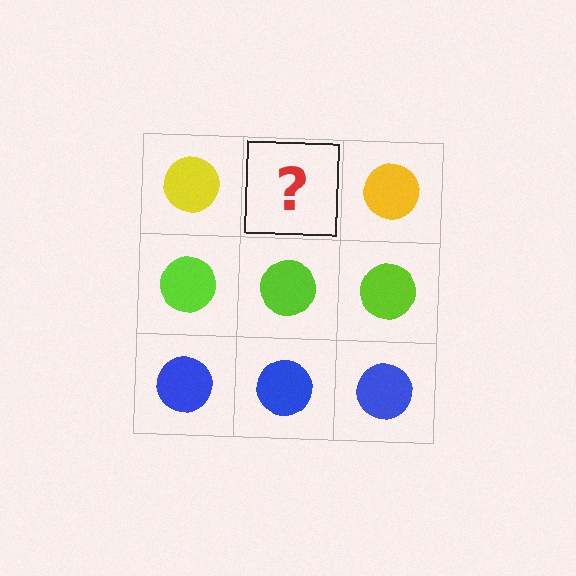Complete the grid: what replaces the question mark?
The question mark should be replaced with a yellow circle.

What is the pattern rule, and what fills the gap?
The rule is that each row has a consistent color. The gap should be filled with a yellow circle.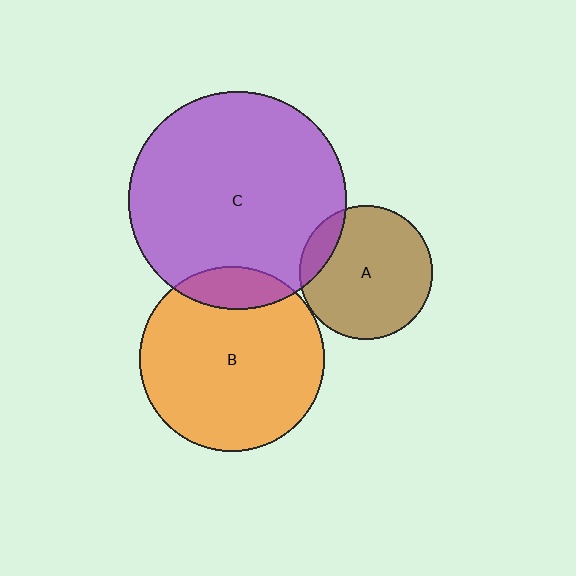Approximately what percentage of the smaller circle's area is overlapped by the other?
Approximately 15%.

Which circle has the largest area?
Circle C (purple).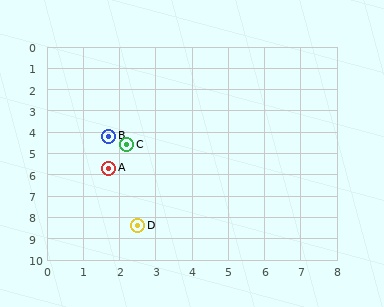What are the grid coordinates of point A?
Point A is at approximately (1.7, 5.7).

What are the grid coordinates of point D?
Point D is at approximately (2.5, 8.4).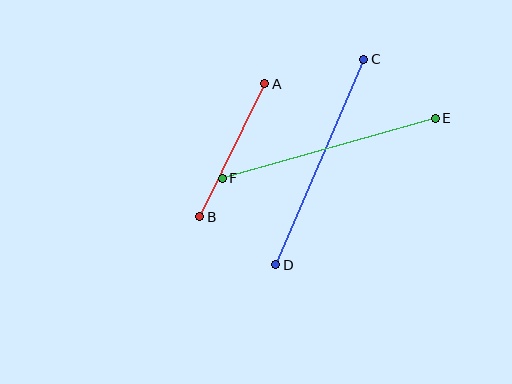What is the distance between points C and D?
The distance is approximately 223 pixels.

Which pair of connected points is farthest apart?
Points C and D are farthest apart.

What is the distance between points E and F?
The distance is approximately 221 pixels.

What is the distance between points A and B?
The distance is approximately 148 pixels.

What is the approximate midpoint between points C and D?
The midpoint is at approximately (320, 162) pixels.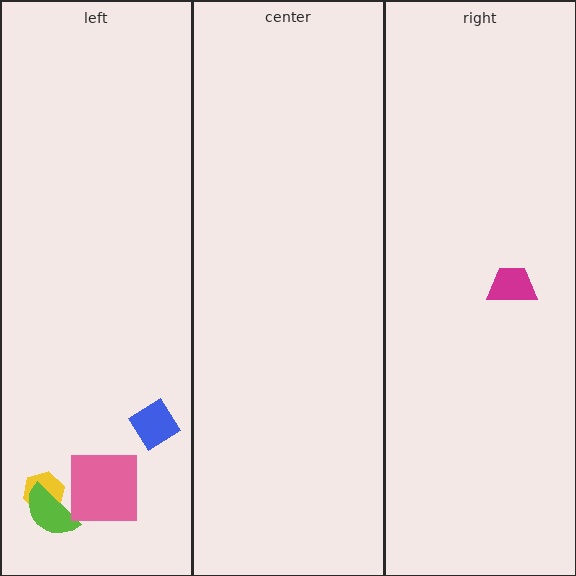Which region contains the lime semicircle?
The left region.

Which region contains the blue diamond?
The left region.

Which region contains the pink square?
The left region.